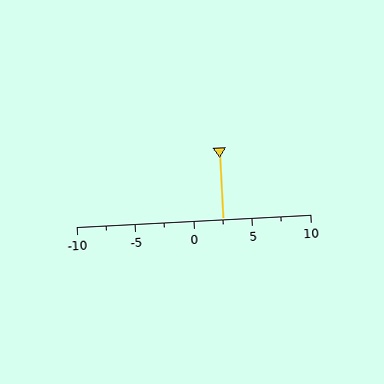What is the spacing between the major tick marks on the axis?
The major ticks are spaced 5 apart.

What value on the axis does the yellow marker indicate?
The marker indicates approximately 2.5.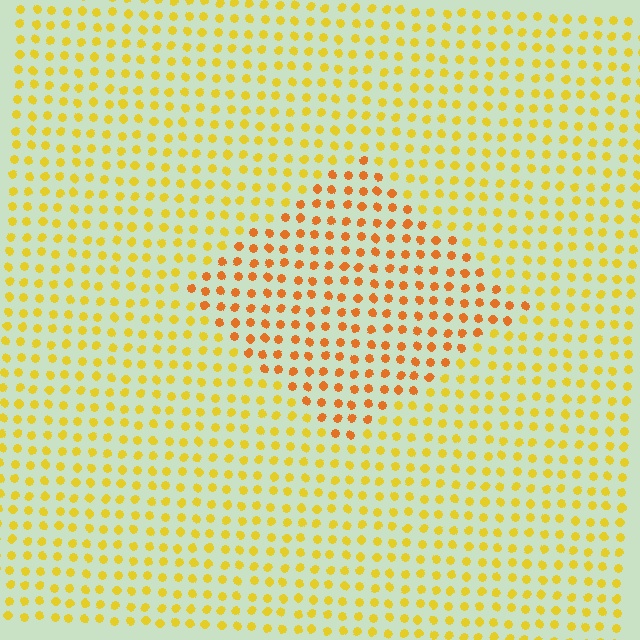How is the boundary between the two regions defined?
The boundary is defined purely by a slight shift in hue (about 29 degrees). Spacing, size, and orientation are identical on both sides.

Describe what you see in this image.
The image is filled with small yellow elements in a uniform arrangement. A diamond-shaped region is visible where the elements are tinted to a slightly different hue, forming a subtle color boundary.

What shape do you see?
I see a diamond.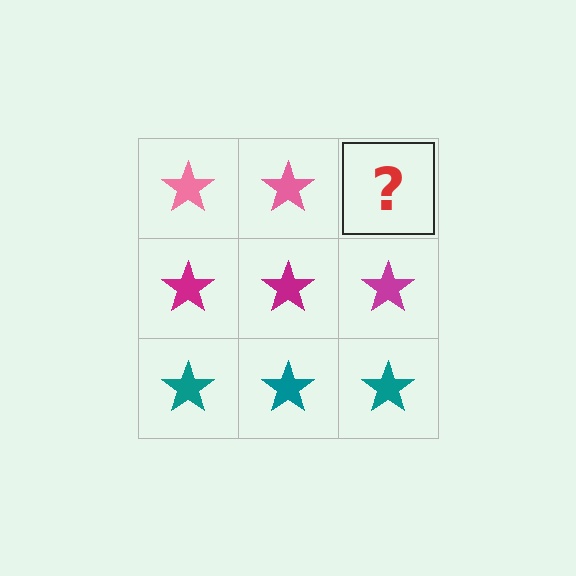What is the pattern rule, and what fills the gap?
The rule is that each row has a consistent color. The gap should be filled with a pink star.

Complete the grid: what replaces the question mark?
The question mark should be replaced with a pink star.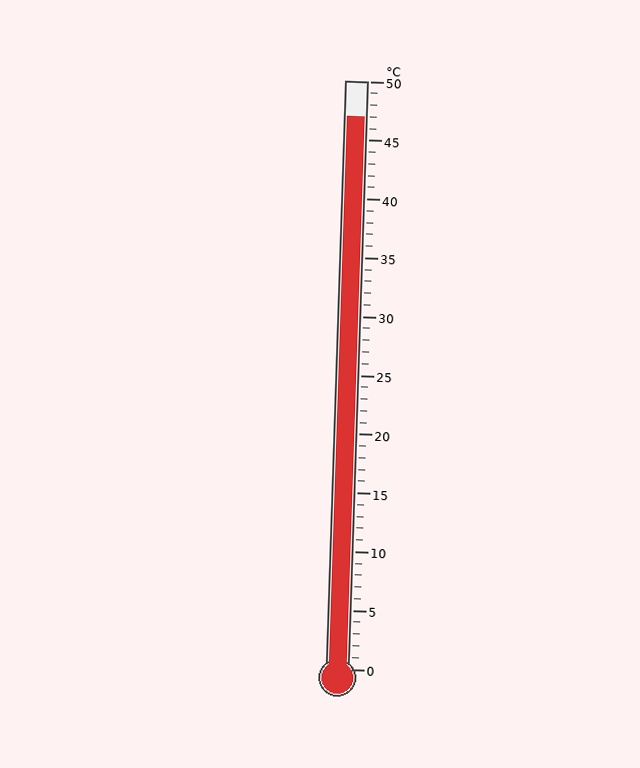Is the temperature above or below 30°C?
The temperature is above 30°C.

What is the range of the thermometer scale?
The thermometer scale ranges from 0°C to 50°C.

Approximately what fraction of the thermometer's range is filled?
The thermometer is filled to approximately 95% of its range.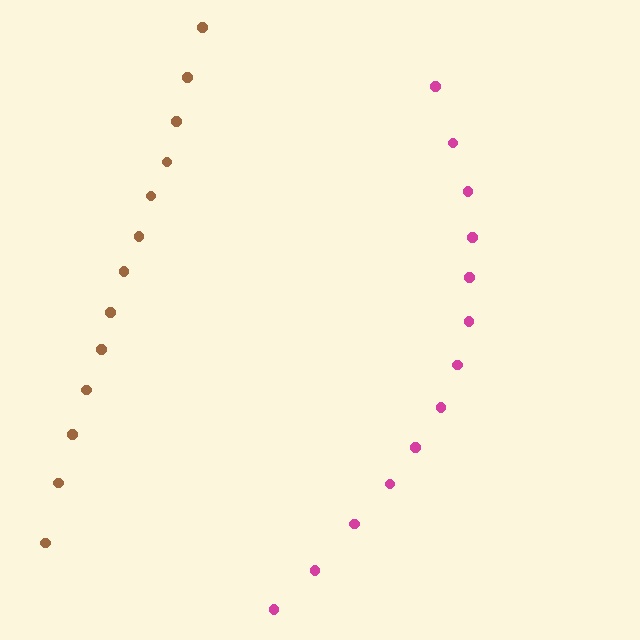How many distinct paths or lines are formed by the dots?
There are 2 distinct paths.